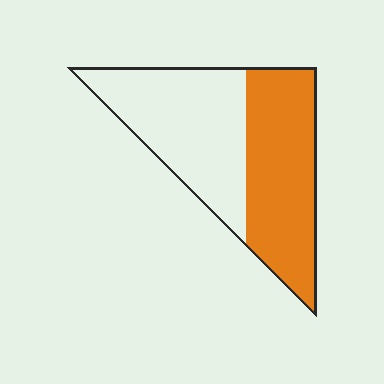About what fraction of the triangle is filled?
About one half (1/2).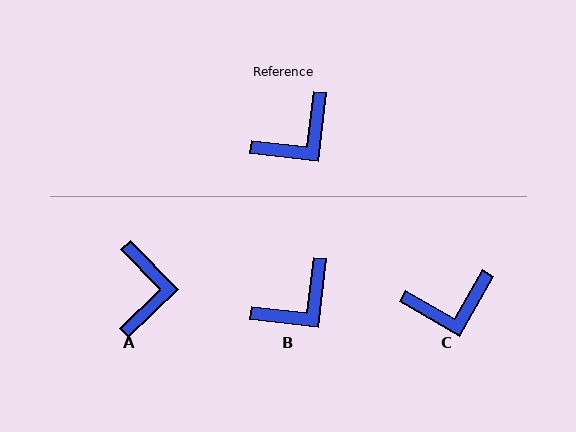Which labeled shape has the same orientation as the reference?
B.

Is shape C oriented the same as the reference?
No, it is off by about 23 degrees.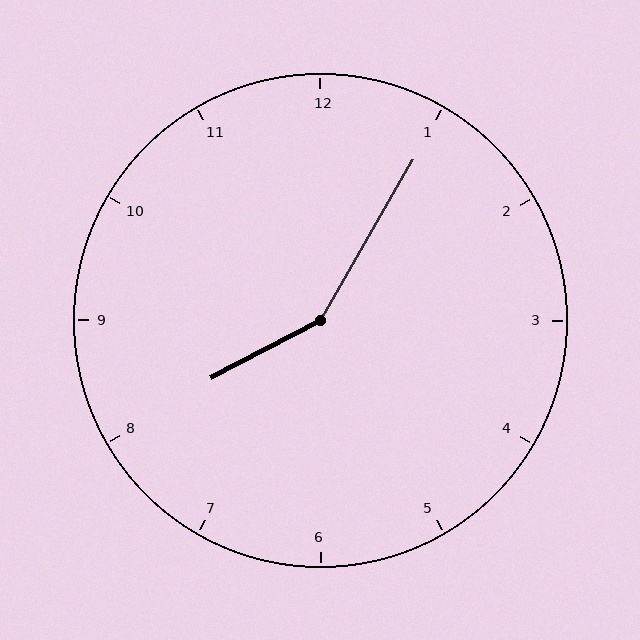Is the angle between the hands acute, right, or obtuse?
It is obtuse.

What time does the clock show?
8:05.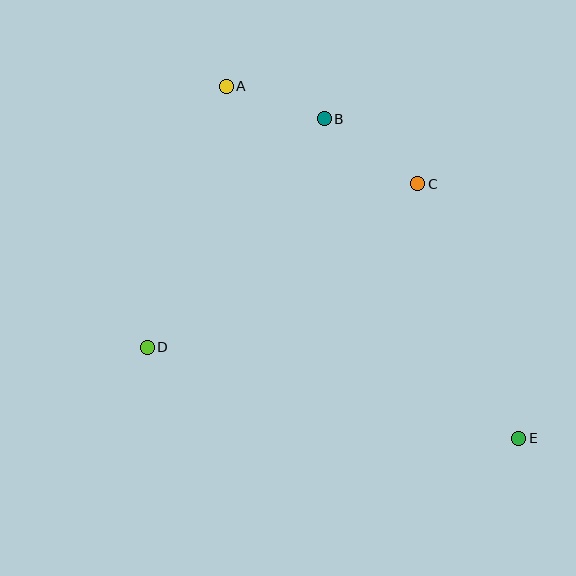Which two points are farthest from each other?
Points A and E are farthest from each other.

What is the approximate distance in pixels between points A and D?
The distance between A and D is approximately 273 pixels.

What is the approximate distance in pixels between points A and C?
The distance between A and C is approximately 215 pixels.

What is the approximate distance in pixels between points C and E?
The distance between C and E is approximately 274 pixels.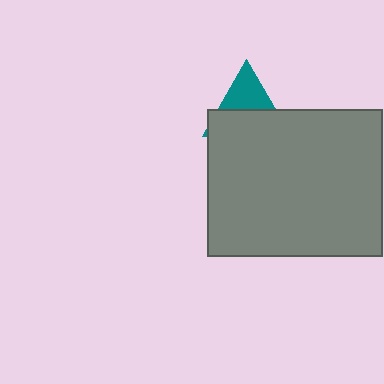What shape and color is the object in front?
The object in front is a gray rectangle.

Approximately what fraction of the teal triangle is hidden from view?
Roughly 58% of the teal triangle is hidden behind the gray rectangle.